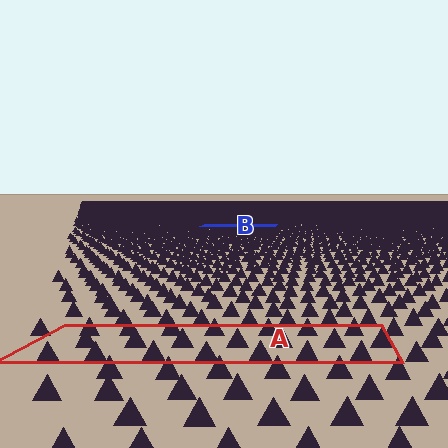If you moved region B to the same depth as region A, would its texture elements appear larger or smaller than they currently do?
They would appear larger. At a closer depth, the same texture elements are projected at a bigger on-screen size.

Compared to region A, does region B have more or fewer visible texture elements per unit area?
Region B has more texture elements per unit area — they are packed more densely because it is farther away.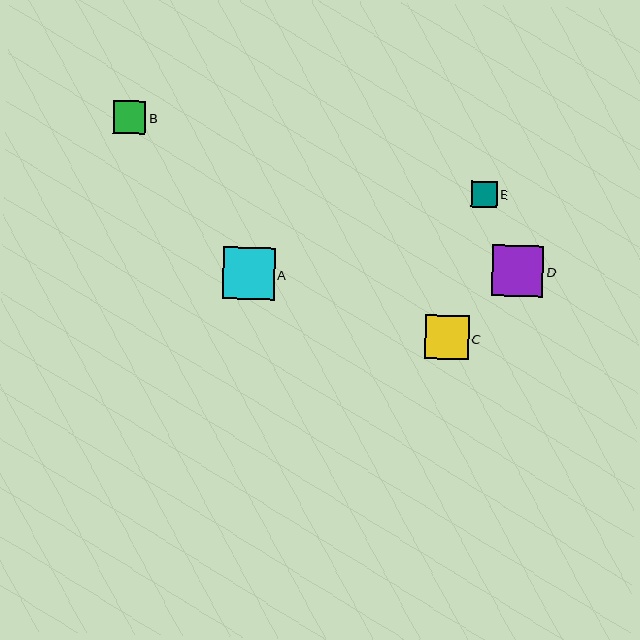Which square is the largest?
Square A is the largest with a size of approximately 52 pixels.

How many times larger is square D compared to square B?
Square D is approximately 1.6 times the size of square B.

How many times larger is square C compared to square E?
Square C is approximately 1.7 times the size of square E.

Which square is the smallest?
Square E is the smallest with a size of approximately 26 pixels.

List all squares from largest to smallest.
From largest to smallest: A, D, C, B, E.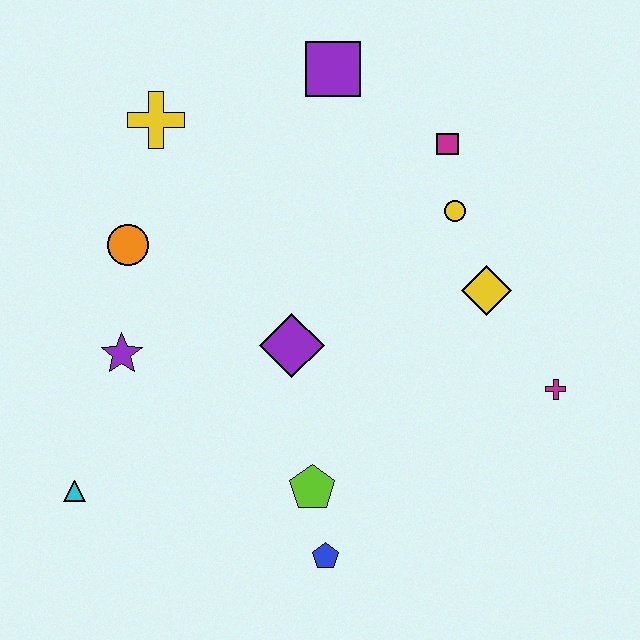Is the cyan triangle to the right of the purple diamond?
No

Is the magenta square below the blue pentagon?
No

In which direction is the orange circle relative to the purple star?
The orange circle is above the purple star.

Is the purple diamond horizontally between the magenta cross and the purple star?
Yes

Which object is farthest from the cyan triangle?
The magenta square is farthest from the cyan triangle.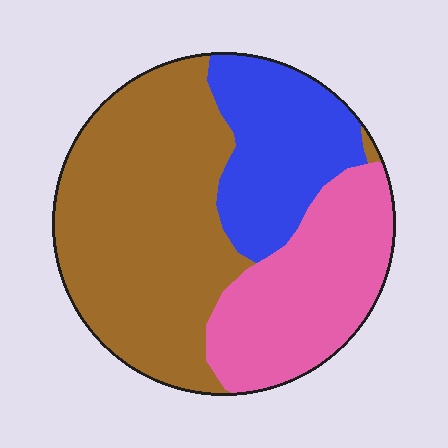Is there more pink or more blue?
Pink.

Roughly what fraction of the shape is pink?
Pink covers roughly 30% of the shape.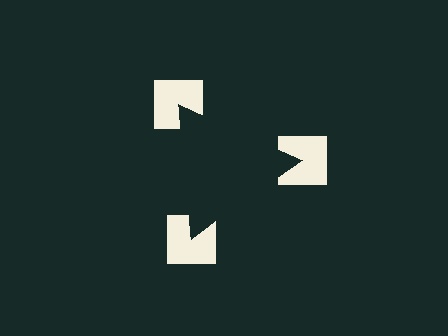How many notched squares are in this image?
There are 3 — one at each vertex of the illusory triangle.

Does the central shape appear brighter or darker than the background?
It typically appears slightly darker than the background, even though no actual brightness change is drawn.